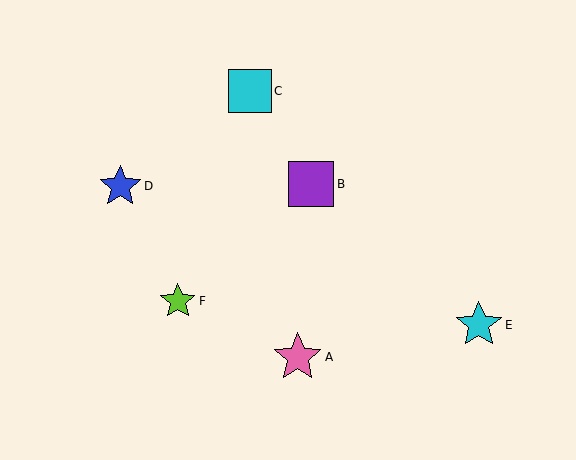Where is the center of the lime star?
The center of the lime star is at (178, 301).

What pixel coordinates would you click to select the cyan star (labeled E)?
Click at (479, 325) to select the cyan star E.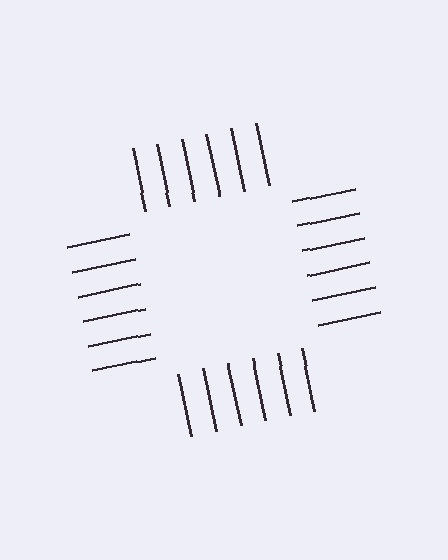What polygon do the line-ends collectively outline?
An illusory square — the line segments terminate on its edges but no continuous stroke is drawn.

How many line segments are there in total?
24 — 6 along each of the 4 edges.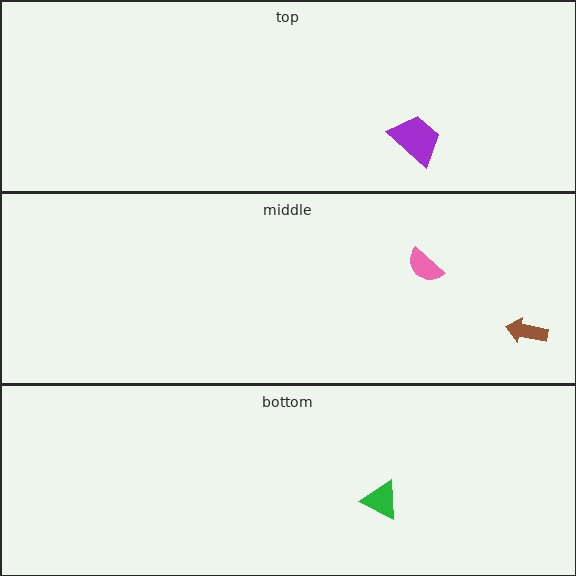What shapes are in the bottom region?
The green triangle.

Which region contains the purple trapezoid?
The top region.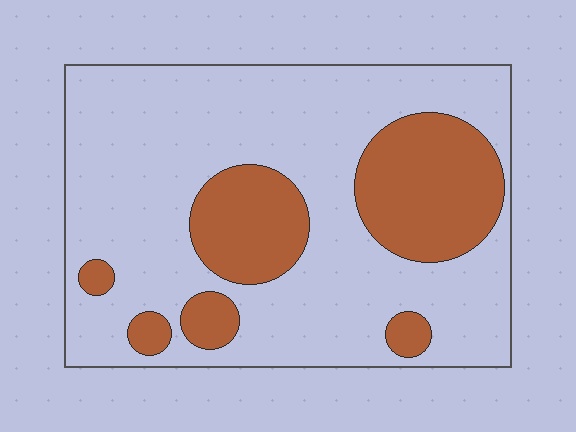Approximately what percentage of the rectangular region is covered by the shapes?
Approximately 25%.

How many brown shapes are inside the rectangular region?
6.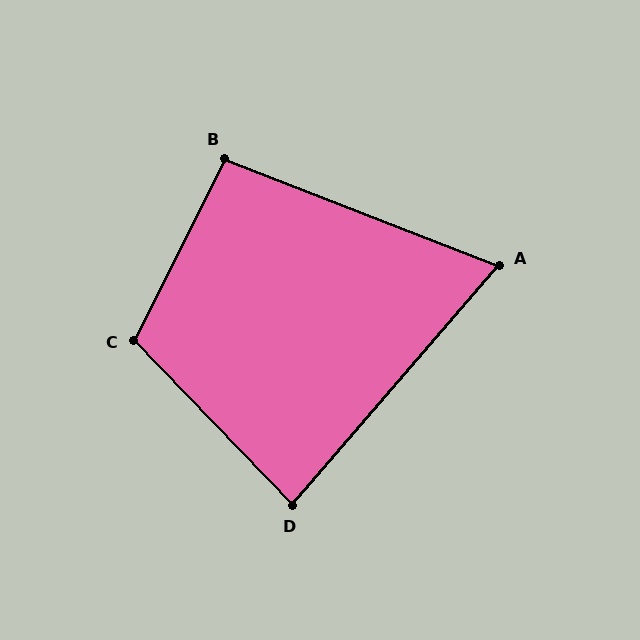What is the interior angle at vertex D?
Approximately 85 degrees (acute).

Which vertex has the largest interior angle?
C, at approximately 110 degrees.